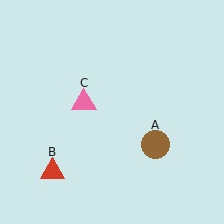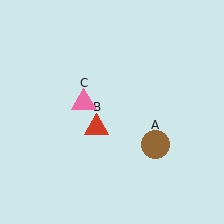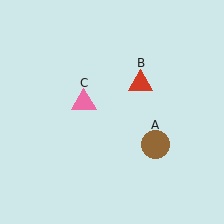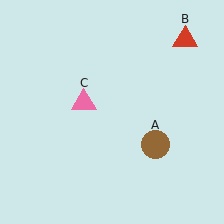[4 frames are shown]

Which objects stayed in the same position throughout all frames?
Brown circle (object A) and pink triangle (object C) remained stationary.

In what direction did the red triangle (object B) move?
The red triangle (object B) moved up and to the right.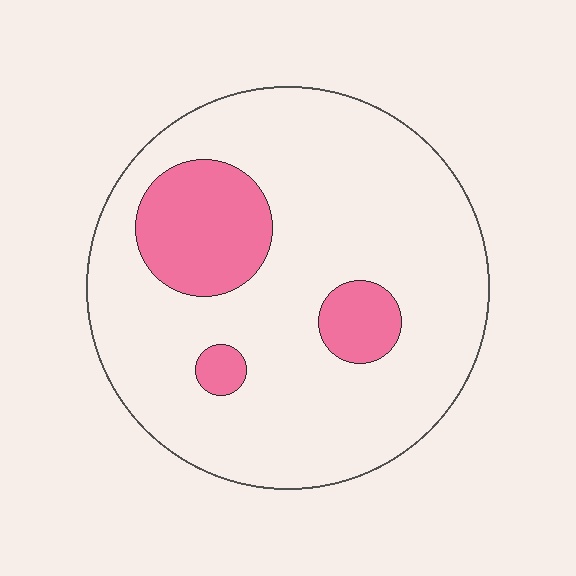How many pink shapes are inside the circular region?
3.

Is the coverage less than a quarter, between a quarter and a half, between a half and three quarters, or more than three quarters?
Less than a quarter.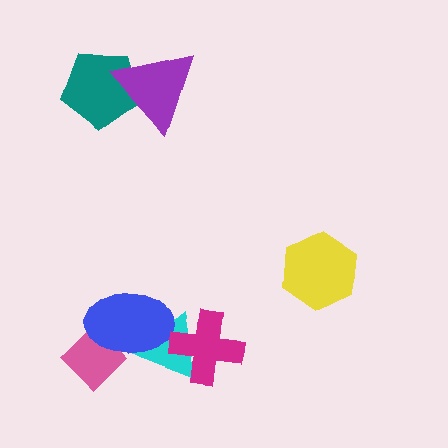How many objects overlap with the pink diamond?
1 object overlaps with the pink diamond.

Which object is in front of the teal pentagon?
The purple triangle is in front of the teal pentagon.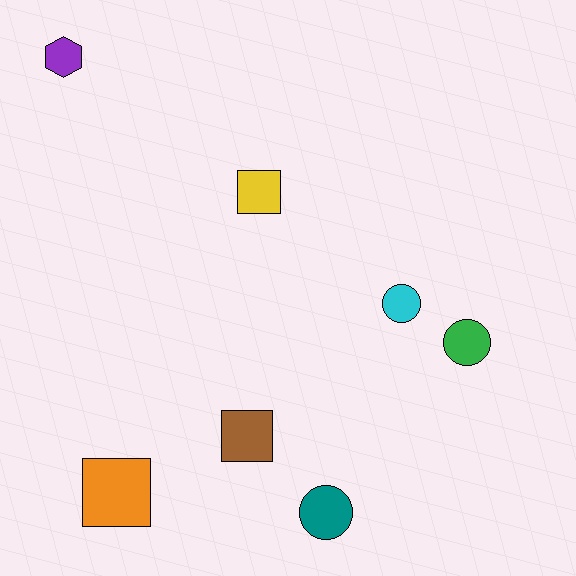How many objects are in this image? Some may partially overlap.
There are 7 objects.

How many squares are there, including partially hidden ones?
There are 3 squares.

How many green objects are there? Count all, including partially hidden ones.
There is 1 green object.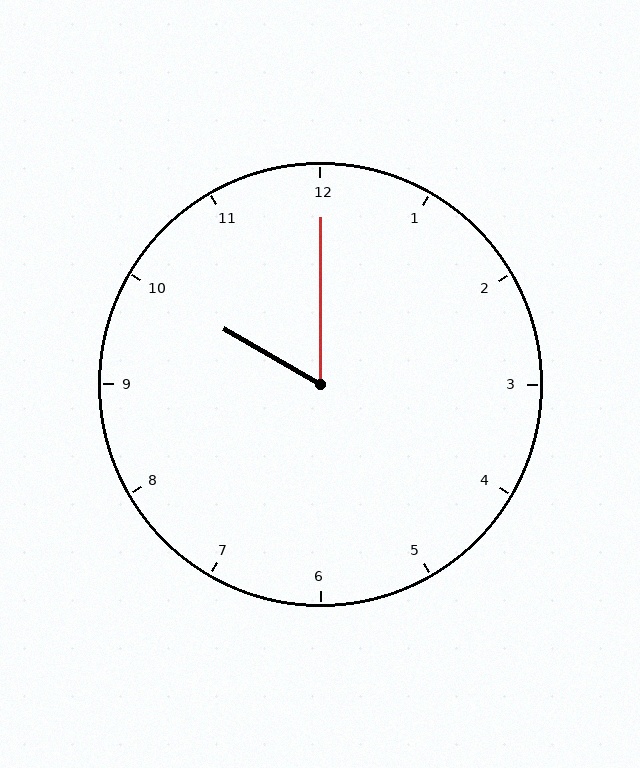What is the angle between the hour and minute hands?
Approximately 60 degrees.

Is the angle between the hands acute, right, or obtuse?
It is acute.